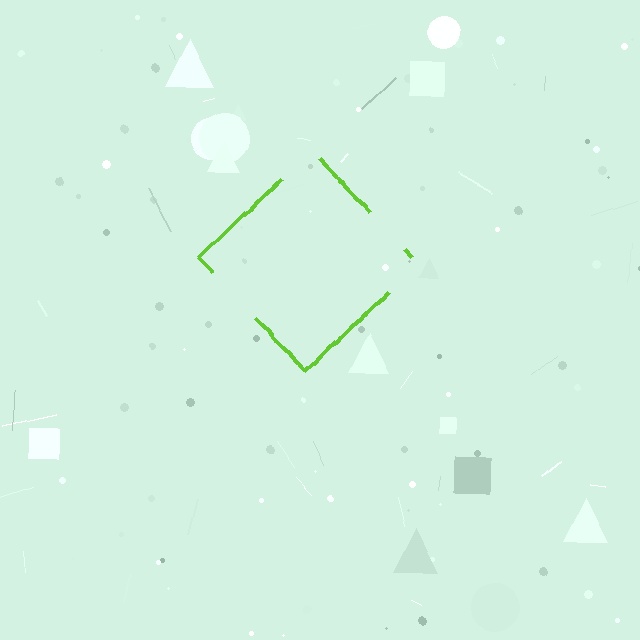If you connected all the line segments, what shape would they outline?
They would outline a diamond.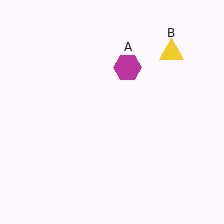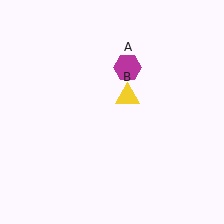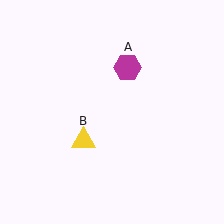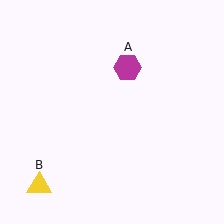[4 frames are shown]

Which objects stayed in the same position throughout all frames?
Magenta hexagon (object A) remained stationary.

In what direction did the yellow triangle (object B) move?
The yellow triangle (object B) moved down and to the left.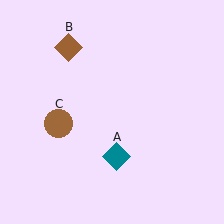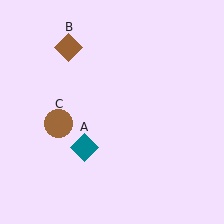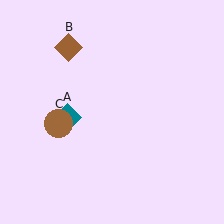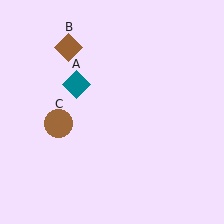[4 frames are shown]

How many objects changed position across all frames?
1 object changed position: teal diamond (object A).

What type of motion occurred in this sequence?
The teal diamond (object A) rotated clockwise around the center of the scene.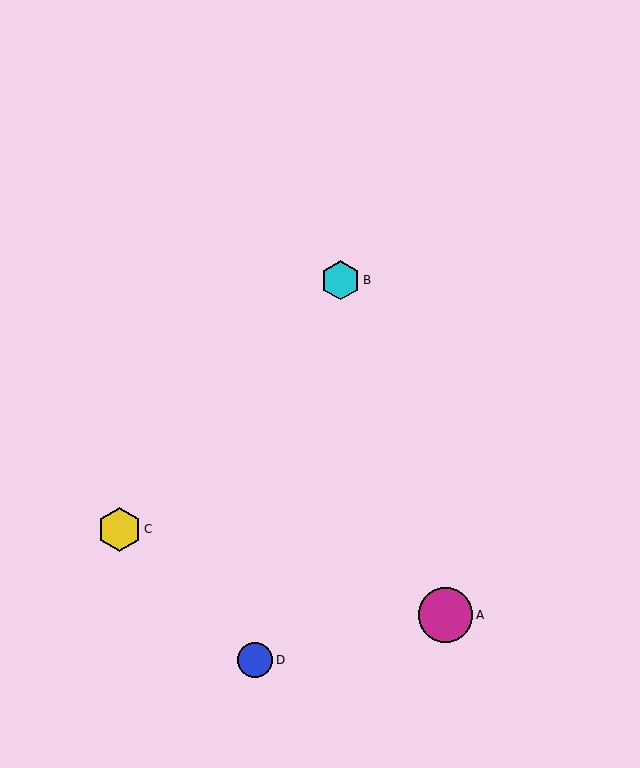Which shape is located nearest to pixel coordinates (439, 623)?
The magenta circle (labeled A) at (445, 615) is nearest to that location.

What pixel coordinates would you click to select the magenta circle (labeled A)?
Click at (445, 615) to select the magenta circle A.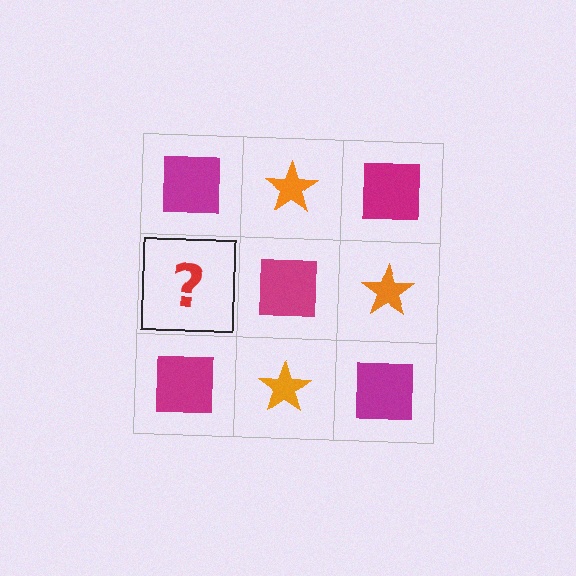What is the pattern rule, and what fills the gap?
The rule is that it alternates magenta square and orange star in a checkerboard pattern. The gap should be filled with an orange star.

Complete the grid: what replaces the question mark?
The question mark should be replaced with an orange star.